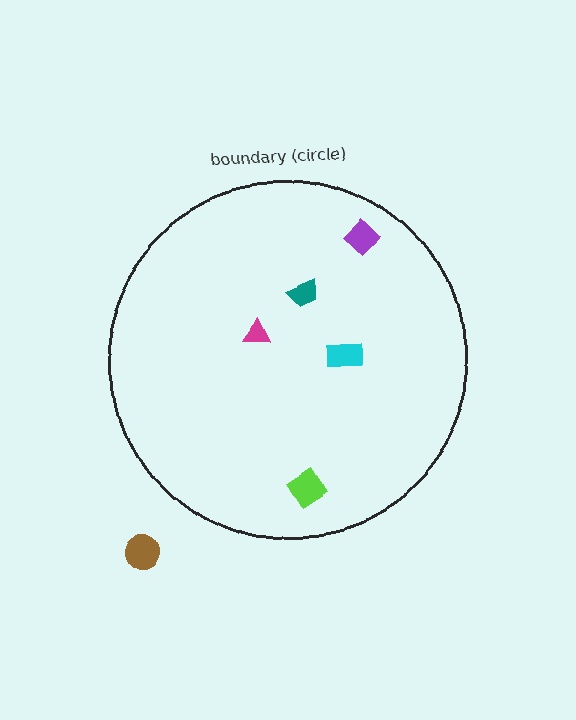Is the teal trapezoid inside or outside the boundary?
Inside.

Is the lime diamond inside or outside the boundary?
Inside.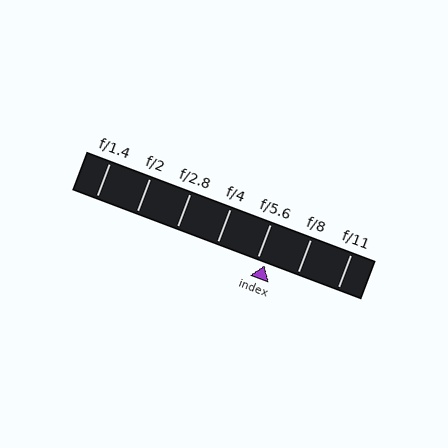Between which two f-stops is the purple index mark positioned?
The index mark is between f/5.6 and f/8.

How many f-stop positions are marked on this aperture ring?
There are 7 f-stop positions marked.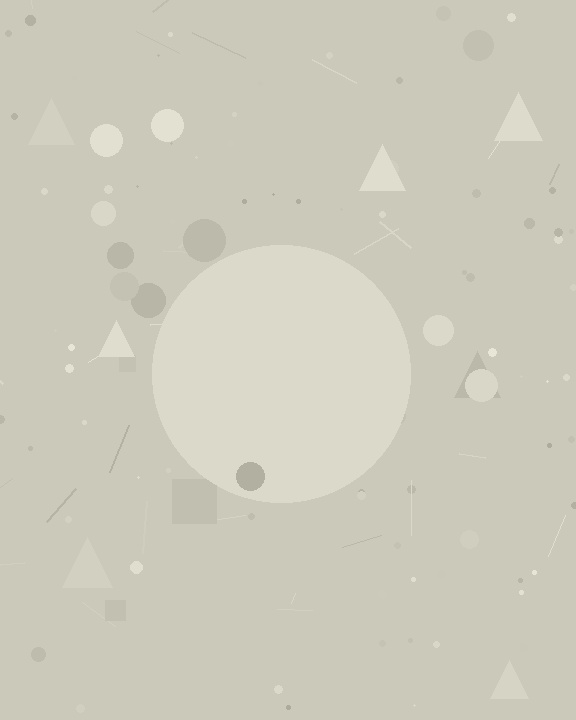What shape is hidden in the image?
A circle is hidden in the image.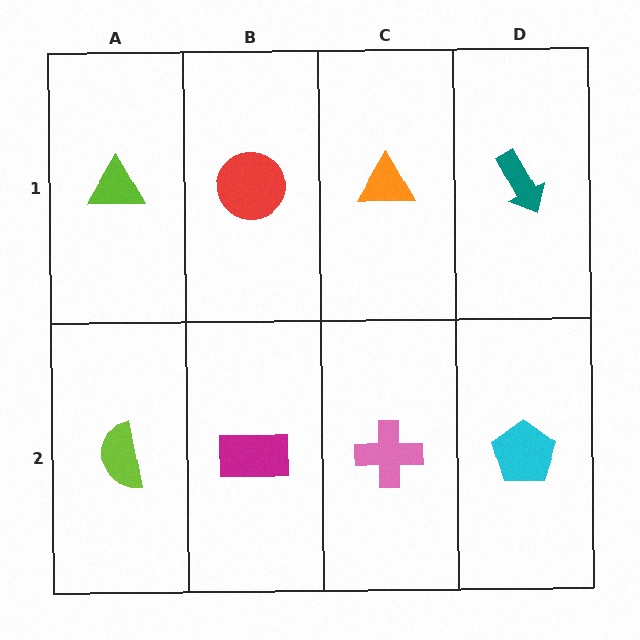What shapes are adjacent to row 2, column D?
A teal arrow (row 1, column D), a pink cross (row 2, column C).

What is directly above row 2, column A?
A lime triangle.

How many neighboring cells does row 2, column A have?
2.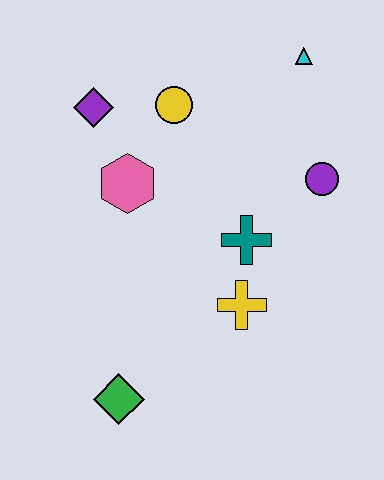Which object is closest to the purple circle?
The teal cross is closest to the purple circle.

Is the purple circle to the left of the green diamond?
No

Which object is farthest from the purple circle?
The green diamond is farthest from the purple circle.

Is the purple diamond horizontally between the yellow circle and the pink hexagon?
No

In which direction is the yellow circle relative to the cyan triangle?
The yellow circle is to the left of the cyan triangle.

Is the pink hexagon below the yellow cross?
No